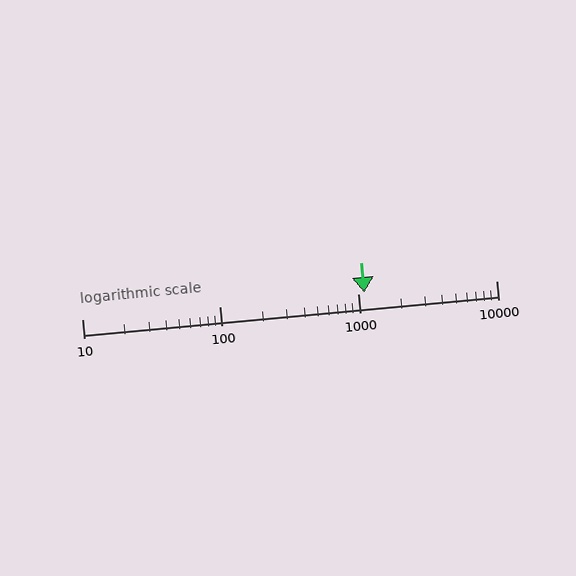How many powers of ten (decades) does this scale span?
The scale spans 3 decades, from 10 to 10000.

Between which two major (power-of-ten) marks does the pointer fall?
The pointer is between 1000 and 10000.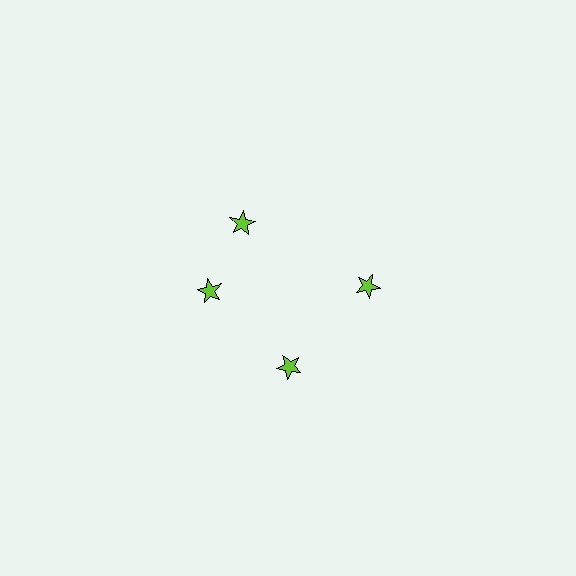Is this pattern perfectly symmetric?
No. The 4 lime stars are arranged in a ring, but one element near the 12 o'clock position is rotated out of alignment along the ring, breaking the 4-fold rotational symmetry.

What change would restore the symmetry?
The symmetry would be restored by rotating it back into even spacing with its neighbors so that all 4 stars sit at equal angles and equal distance from the center.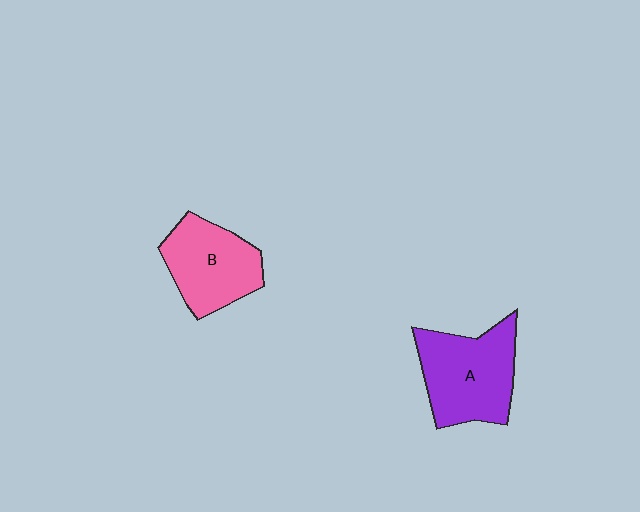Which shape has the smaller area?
Shape B (pink).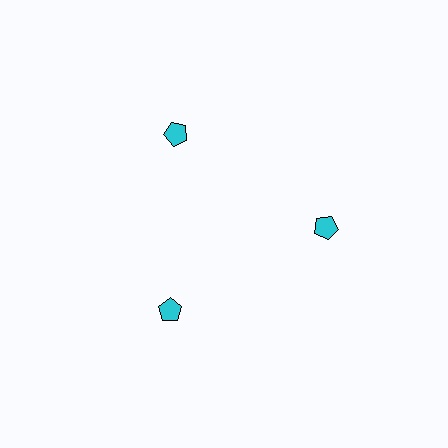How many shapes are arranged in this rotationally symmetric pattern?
There are 3 shapes, arranged in 3 groups of 1.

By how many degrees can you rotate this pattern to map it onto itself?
The pattern maps onto itself every 120 degrees of rotation.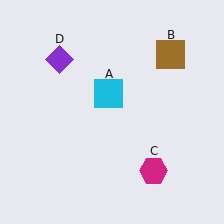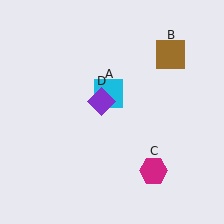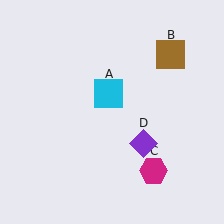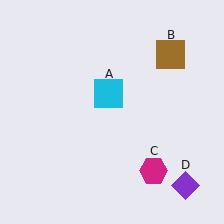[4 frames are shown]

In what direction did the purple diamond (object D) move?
The purple diamond (object D) moved down and to the right.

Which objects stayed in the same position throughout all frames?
Cyan square (object A) and brown square (object B) and magenta hexagon (object C) remained stationary.